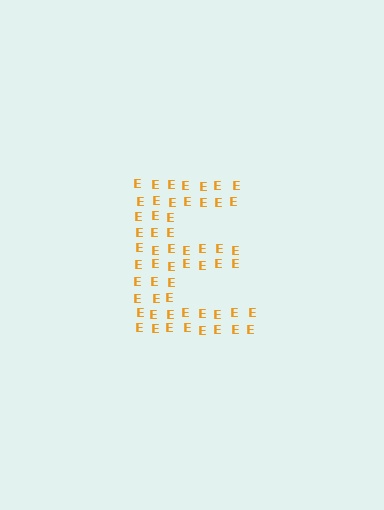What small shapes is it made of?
It is made of small letter E's.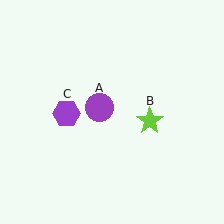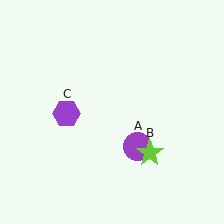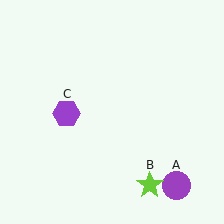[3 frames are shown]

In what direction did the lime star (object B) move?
The lime star (object B) moved down.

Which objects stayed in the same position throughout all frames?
Purple hexagon (object C) remained stationary.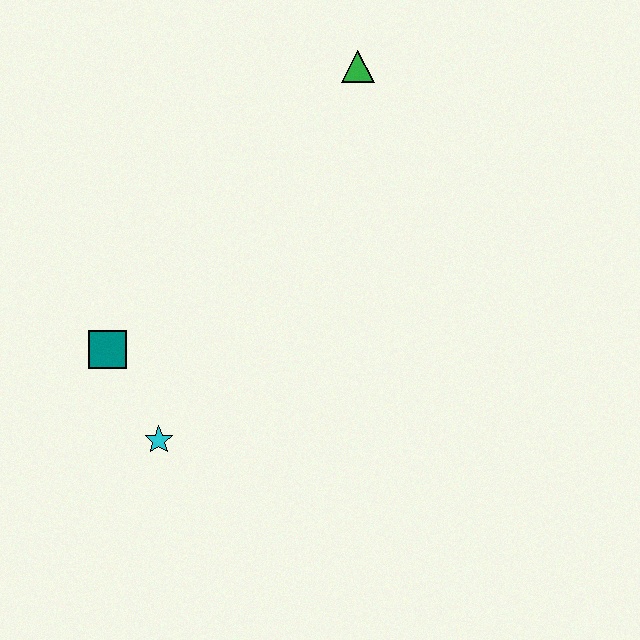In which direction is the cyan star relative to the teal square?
The cyan star is below the teal square.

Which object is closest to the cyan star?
The teal square is closest to the cyan star.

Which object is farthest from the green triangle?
The cyan star is farthest from the green triangle.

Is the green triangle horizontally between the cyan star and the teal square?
No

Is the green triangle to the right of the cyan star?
Yes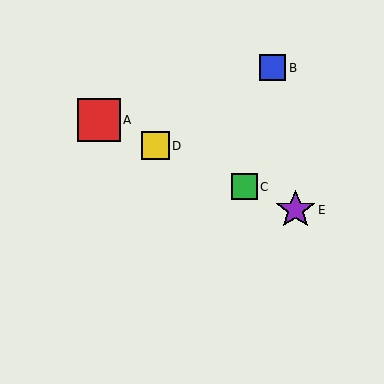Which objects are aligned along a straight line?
Objects A, C, D, E are aligned along a straight line.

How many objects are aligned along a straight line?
4 objects (A, C, D, E) are aligned along a straight line.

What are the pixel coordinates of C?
Object C is at (244, 187).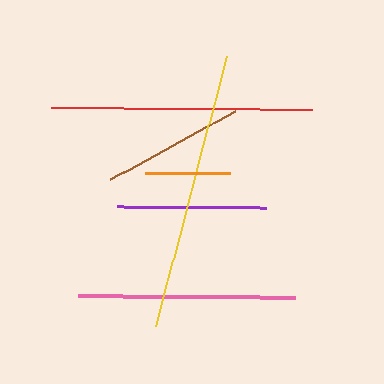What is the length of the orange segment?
The orange segment is approximately 86 pixels long.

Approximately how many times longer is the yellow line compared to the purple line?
The yellow line is approximately 1.9 times the length of the purple line.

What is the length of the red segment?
The red segment is approximately 261 pixels long.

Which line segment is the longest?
The yellow line is the longest at approximately 278 pixels.